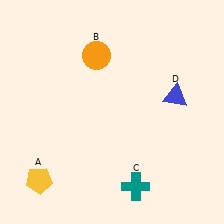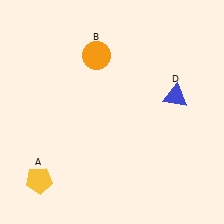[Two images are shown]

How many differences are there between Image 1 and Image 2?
There is 1 difference between the two images.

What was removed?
The teal cross (C) was removed in Image 2.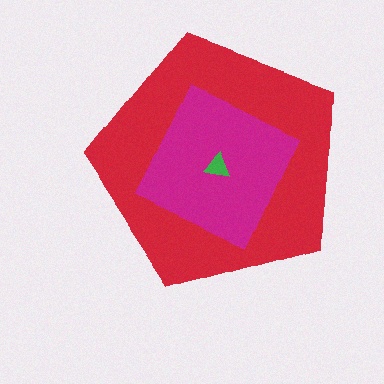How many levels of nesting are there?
3.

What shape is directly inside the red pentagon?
The magenta square.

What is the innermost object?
The green triangle.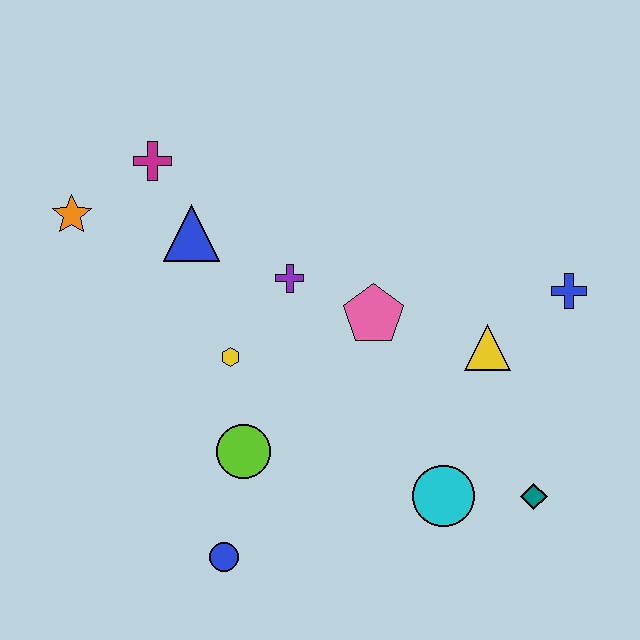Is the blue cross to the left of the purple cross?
No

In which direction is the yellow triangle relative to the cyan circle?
The yellow triangle is above the cyan circle.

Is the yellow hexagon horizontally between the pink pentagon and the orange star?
Yes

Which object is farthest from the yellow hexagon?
The blue cross is farthest from the yellow hexagon.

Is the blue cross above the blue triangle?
No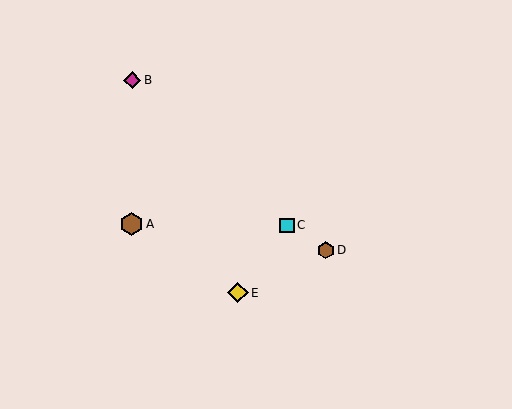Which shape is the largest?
The brown hexagon (labeled A) is the largest.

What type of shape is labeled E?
Shape E is a yellow diamond.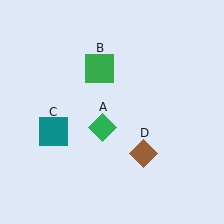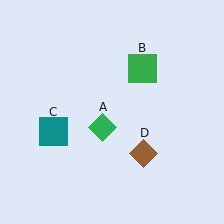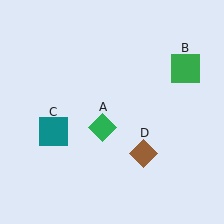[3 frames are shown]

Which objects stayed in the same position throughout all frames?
Green diamond (object A) and teal square (object C) and brown diamond (object D) remained stationary.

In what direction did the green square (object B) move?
The green square (object B) moved right.